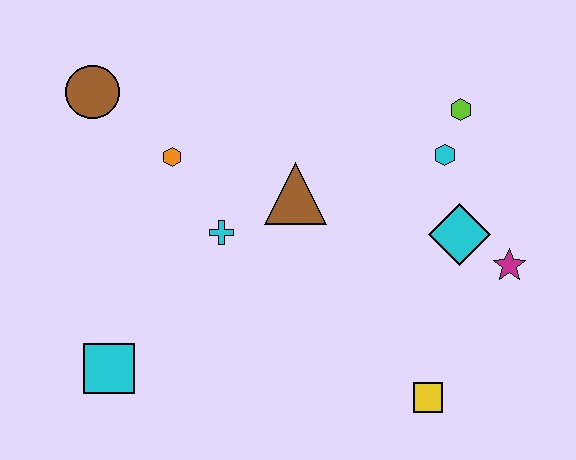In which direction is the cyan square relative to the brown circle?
The cyan square is below the brown circle.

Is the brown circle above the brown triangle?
Yes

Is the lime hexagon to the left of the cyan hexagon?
No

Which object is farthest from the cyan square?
The lime hexagon is farthest from the cyan square.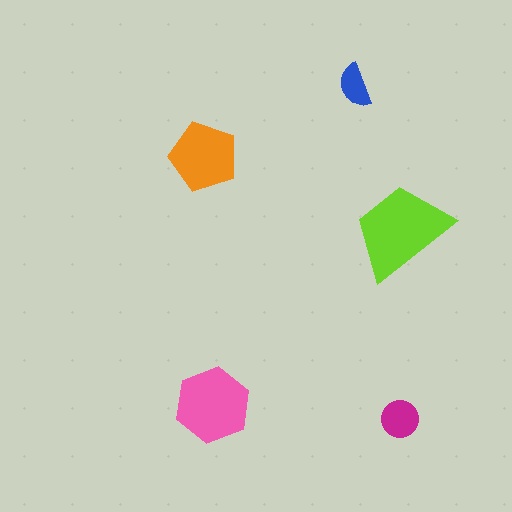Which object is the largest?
The lime trapezoid.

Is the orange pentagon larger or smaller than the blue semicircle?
Larger.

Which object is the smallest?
The blue semicircle.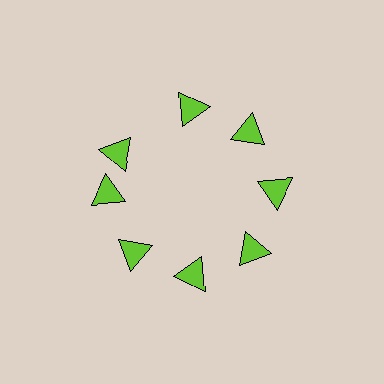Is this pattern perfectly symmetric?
No. The 8 lime triangles are arranged in a ring, but one element near the 10 o'clock position is rotated out of alignment along the ring, breaking the 8-fold rotational symmetry.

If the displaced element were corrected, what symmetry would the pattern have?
It would have 8-fold rotational symmetry — the pattern would map onto itself every 45 degrees.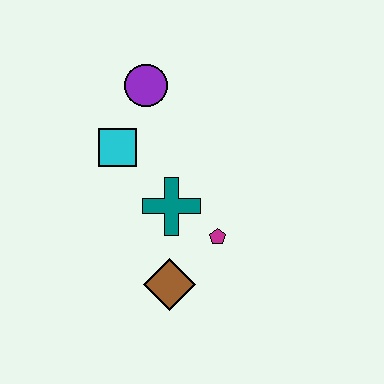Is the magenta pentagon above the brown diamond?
Yes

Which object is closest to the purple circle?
The cyan square is closest to the purple circle.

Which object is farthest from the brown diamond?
The purple circle is farthest from the brown diamond.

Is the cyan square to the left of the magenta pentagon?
Yes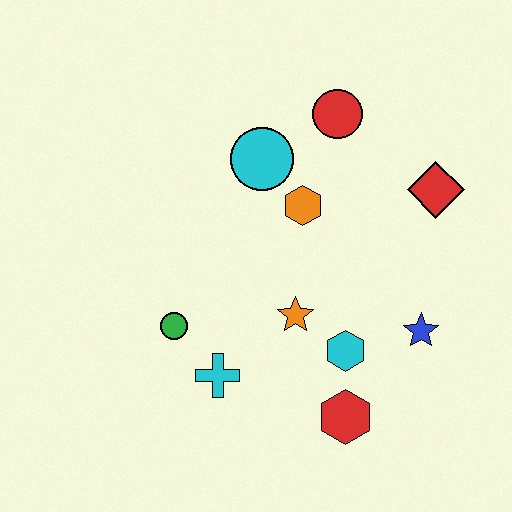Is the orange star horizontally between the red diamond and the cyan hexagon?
No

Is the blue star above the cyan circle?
No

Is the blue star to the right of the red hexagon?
Yes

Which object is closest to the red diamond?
The red circle is closest to the red diamond.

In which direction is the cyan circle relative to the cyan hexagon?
The cyan circle is above the cyan hexagon.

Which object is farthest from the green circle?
The red diamond is farthest from the green circle.